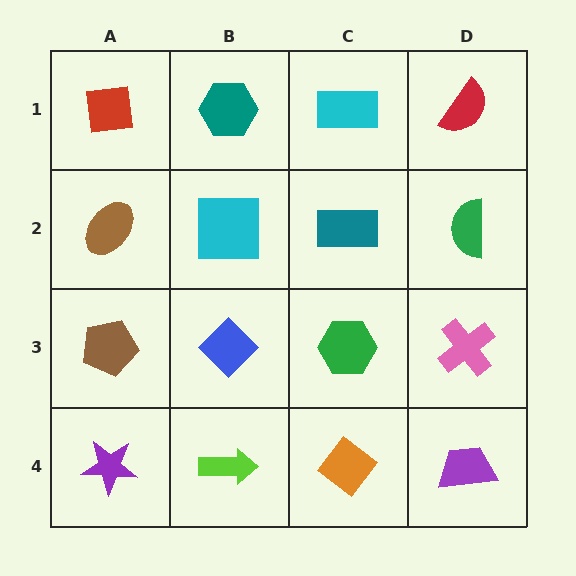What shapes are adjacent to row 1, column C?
A teal rectangle (row 2, column C), a teal hexagon (row 1, column B), a red semicircle (row 1, column D).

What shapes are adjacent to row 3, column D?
A green semicircle (row 2, column D), a purple trapezoid (row 4, column D), a green hexagon (row 3, column C).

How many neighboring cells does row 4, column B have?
3.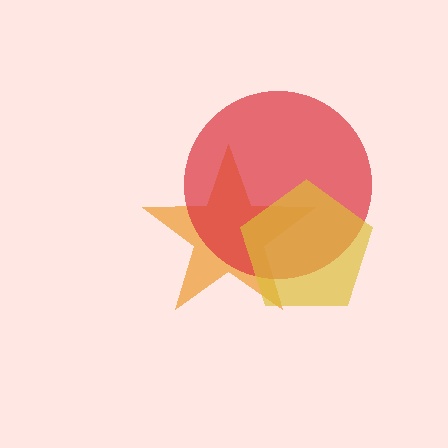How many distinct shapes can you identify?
There are 3 distinct shapes: an orange star, a red circle, a yellow pentagon.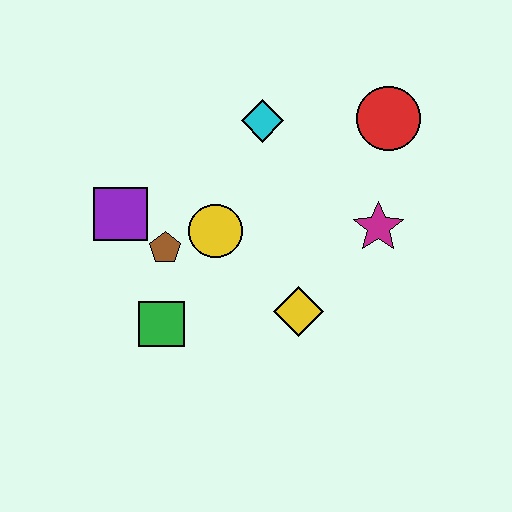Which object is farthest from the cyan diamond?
The green square is farthest from the cyan diamond.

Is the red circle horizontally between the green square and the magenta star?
No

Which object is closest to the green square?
The brown pentagon is closest to the green square.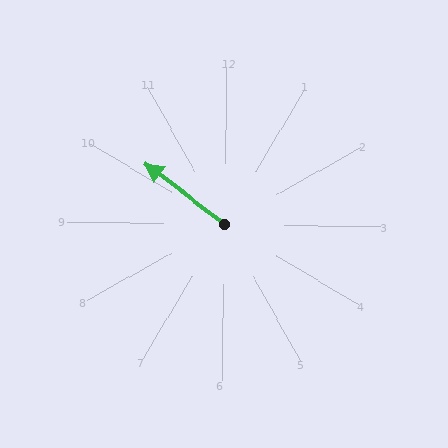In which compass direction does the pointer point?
Northwest.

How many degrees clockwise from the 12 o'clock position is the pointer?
Approximately 306 degrees.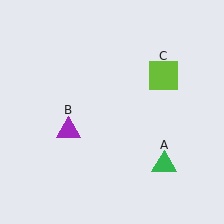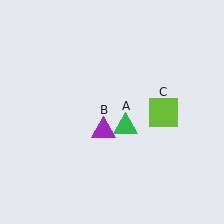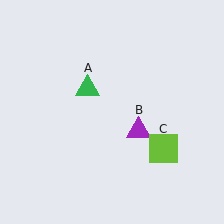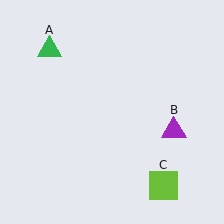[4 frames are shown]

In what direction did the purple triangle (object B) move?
The purple triangle (object B) moved right.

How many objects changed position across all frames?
3 objects changed position: green triangle (object A), purple triangle (object B), lime square (object C).